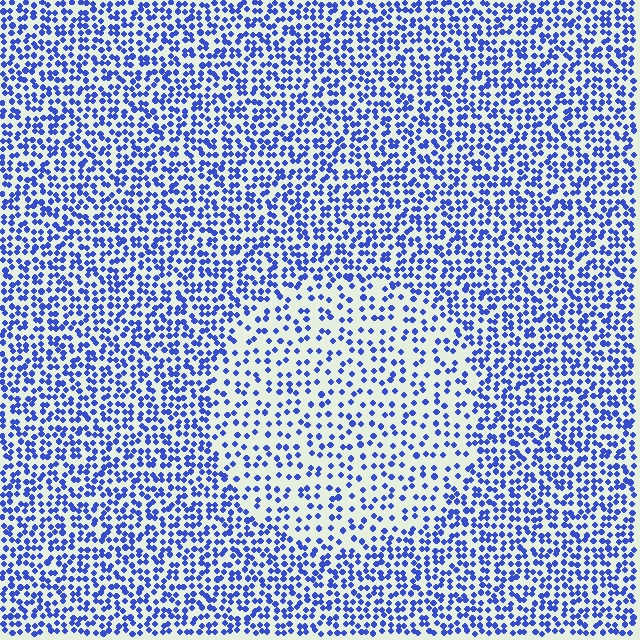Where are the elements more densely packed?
The elements are more densely packed outside the circle boundary.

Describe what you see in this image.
The image contains small blue elements arranged at two different densities. A circle-shaped region is visible where the elements are less densely packed than the surrounding area.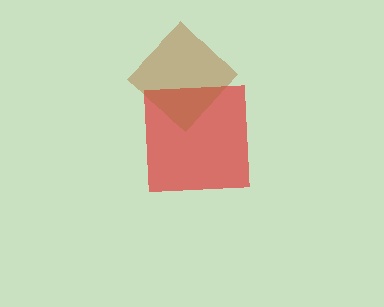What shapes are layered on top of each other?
The layered shapes are: a red square, a brown diamond.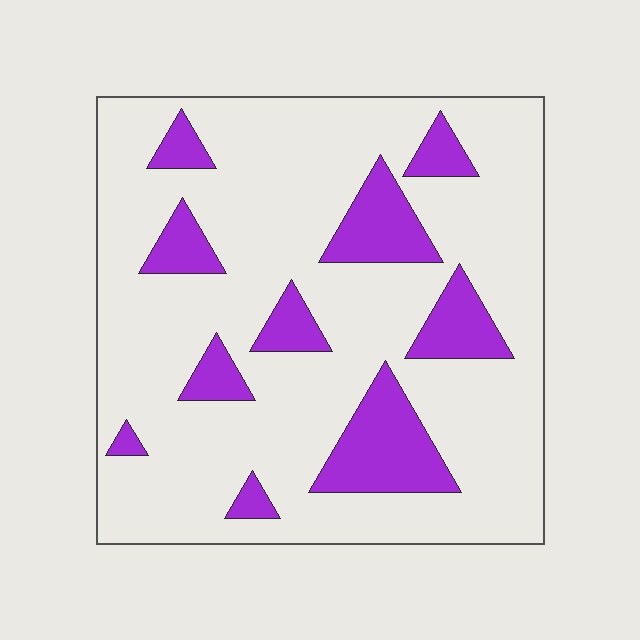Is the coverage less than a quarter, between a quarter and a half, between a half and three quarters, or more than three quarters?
Less than a quarter.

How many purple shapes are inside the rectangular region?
10.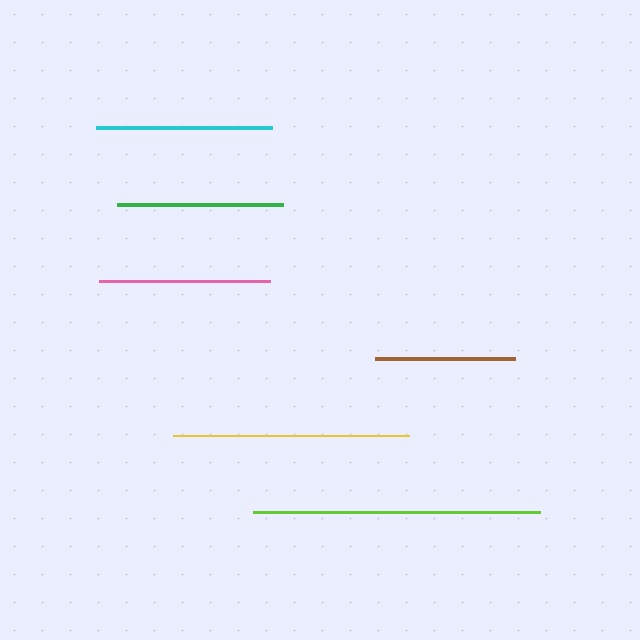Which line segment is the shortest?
The brown line is the shortest at approximately 140 pixels.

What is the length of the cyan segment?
The cyan segment is approximately 175 pixels long.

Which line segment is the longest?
The lime line is the longest at approximately 287 pixels.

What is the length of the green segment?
The green segment is approximately 166 pixels long.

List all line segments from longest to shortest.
From longest to shortest: lime, yellow, cyan, pink, green, brown.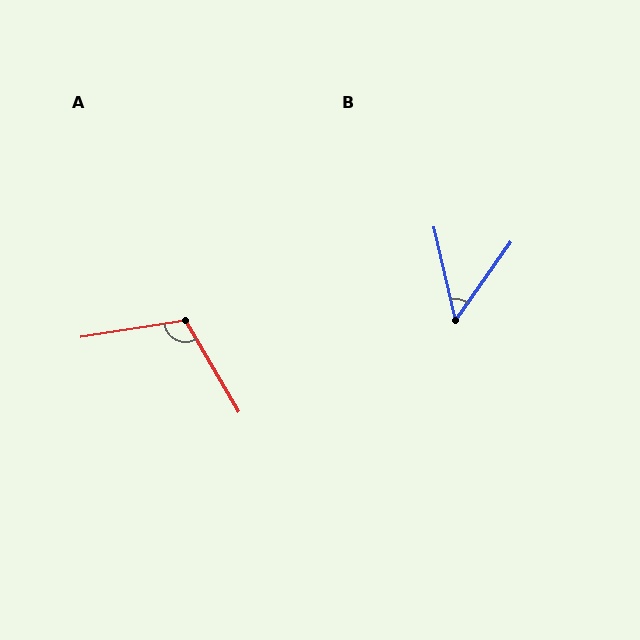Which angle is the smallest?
B, at approximately 49 degrees.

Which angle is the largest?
A, at approximately 111 degrees.